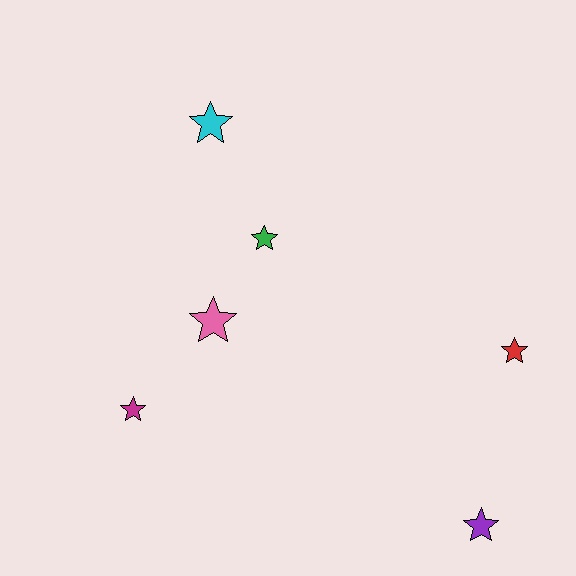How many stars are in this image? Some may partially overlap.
There are 6 stars.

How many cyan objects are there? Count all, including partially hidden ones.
There is 1 cyan object.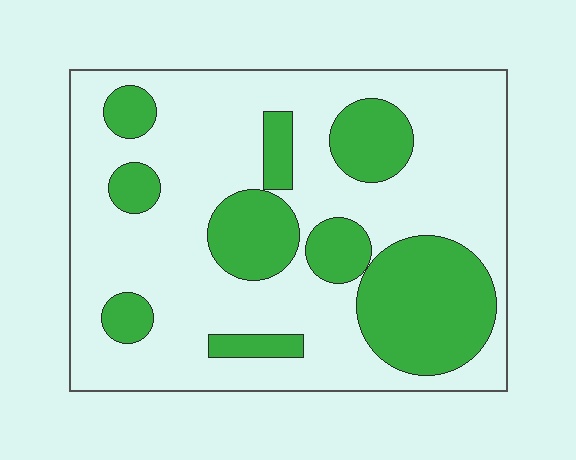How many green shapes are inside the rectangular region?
9.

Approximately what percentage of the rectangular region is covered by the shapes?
Approximately 30%.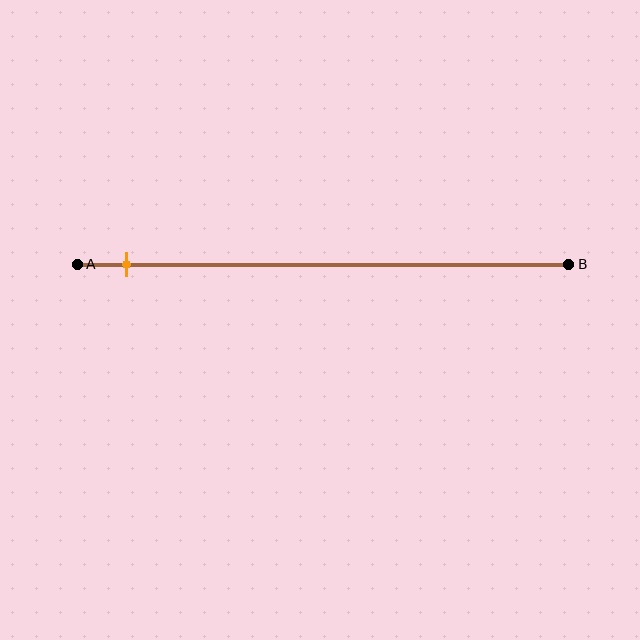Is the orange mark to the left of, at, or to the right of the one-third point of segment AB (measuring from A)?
The orange mark is to the left of the one-third point of segment AB.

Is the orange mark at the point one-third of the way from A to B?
No, the mark is at about 10% from A, not at the 33% one-third point.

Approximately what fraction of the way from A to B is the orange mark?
The orange mark is approximately 10% of the way from A to B.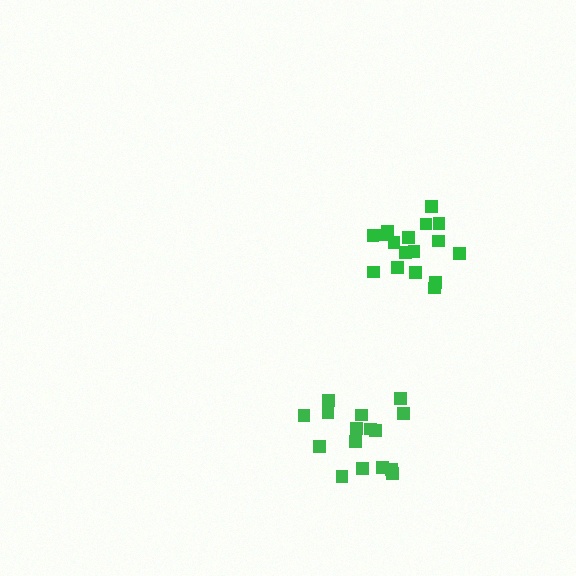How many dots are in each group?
Group 1: 17 dots, Group 2: 16 dots (33 total).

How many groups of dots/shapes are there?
There are 2 groups.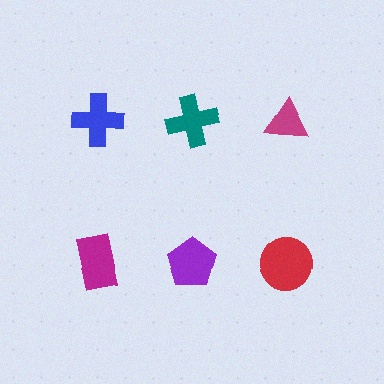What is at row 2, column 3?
A red circle.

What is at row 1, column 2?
A teal cross.